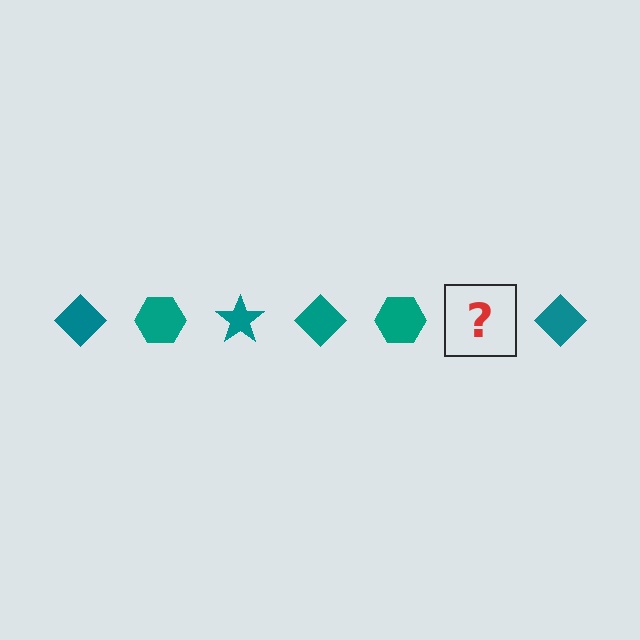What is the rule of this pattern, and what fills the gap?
The rule is that the pattern cycles through diamond, hexagon, star shapes in teal. The gap should be filled with a teal star.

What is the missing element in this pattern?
The missing element is a teal star.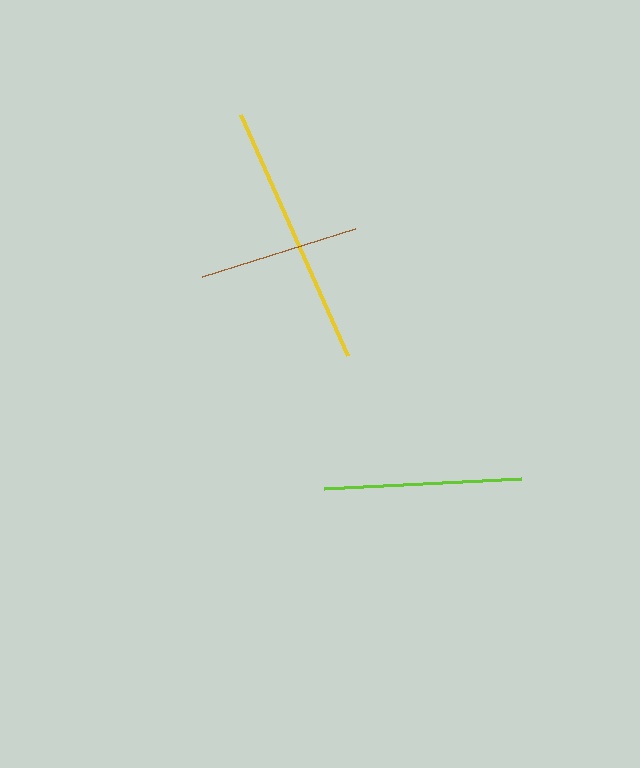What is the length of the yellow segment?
The yellow segment is approximately 264 pixels long.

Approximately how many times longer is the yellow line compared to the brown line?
The yellow line is approximately 1.6 times the length of the brown line.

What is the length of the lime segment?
The lime segment is approximately 197 pixels long.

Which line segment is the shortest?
The brown line is the shortest at approximately 160 pixels.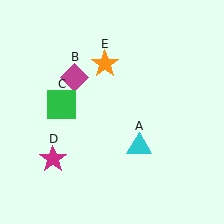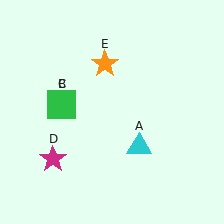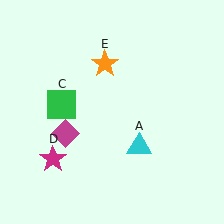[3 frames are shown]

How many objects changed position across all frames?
1 object changed position: magenta diamond (object B).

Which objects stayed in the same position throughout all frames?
Cyan triangle (object A) and green square (object C) and magenta star (object D) and orange star (object E) remained stationary.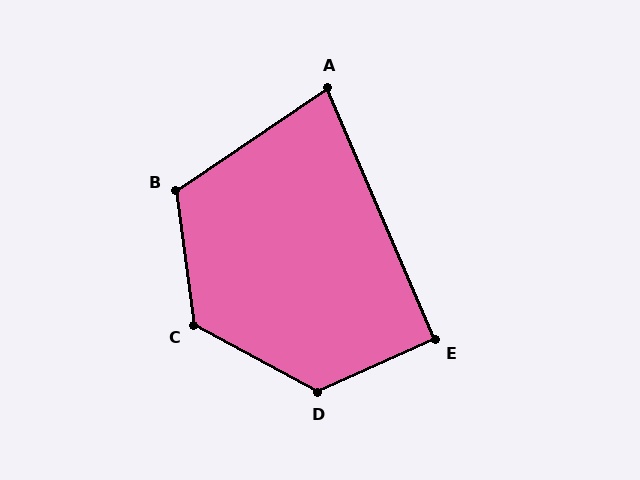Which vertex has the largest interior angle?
D, at approximately 127 degrees.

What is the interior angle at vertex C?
Approximately 126 degrees (obtuse).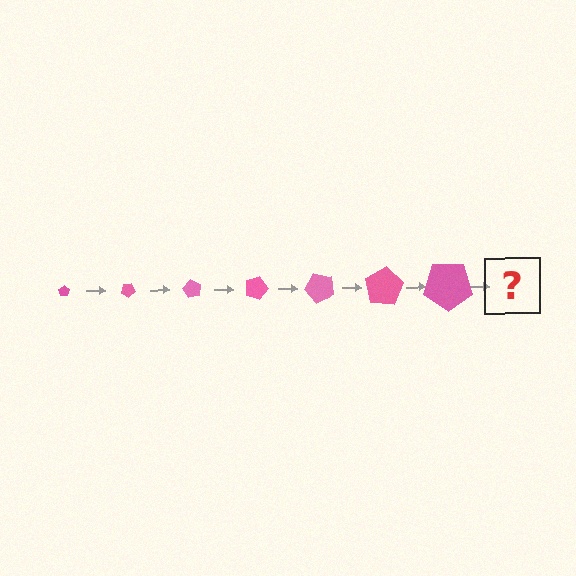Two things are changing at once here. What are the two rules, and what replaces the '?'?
The two rules are that the pentagon grows larger each step and it rotates 30 degrees each step. The '?' should be a pentagon, larger than the previous one and rotated 210 degrees from the start.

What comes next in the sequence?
The next element should be a pentagon, larger than the previous one and rotated 210 degrees from the start.